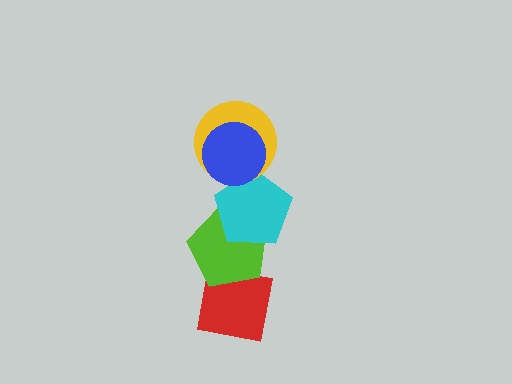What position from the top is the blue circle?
The blue circle is 1st from the top.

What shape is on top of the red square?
The lime pentagon is on top of the red square.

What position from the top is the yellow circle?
The yellow circle is 2nd from the top.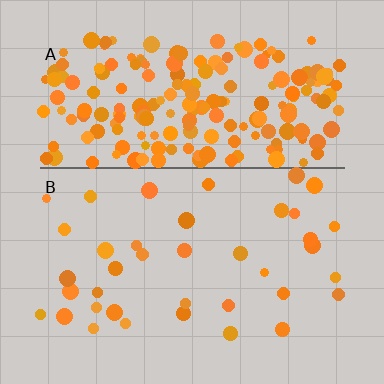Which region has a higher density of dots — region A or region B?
A (the top).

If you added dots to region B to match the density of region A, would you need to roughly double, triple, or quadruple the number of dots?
Approximately quadruple.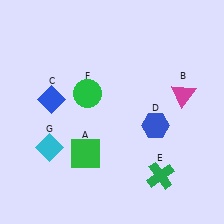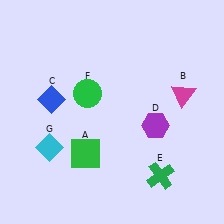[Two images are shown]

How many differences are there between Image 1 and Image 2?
There is 1 difference between the two images.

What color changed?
The hexagon (D) changed from blue in Image 1 to purple in Image 2.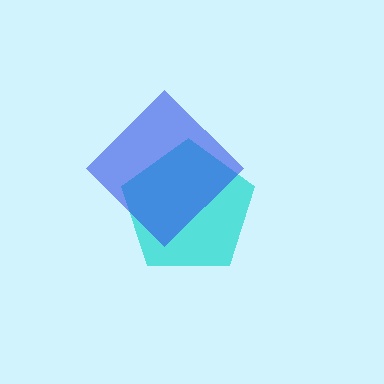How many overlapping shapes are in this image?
There are 2 overlapping shapes in the image.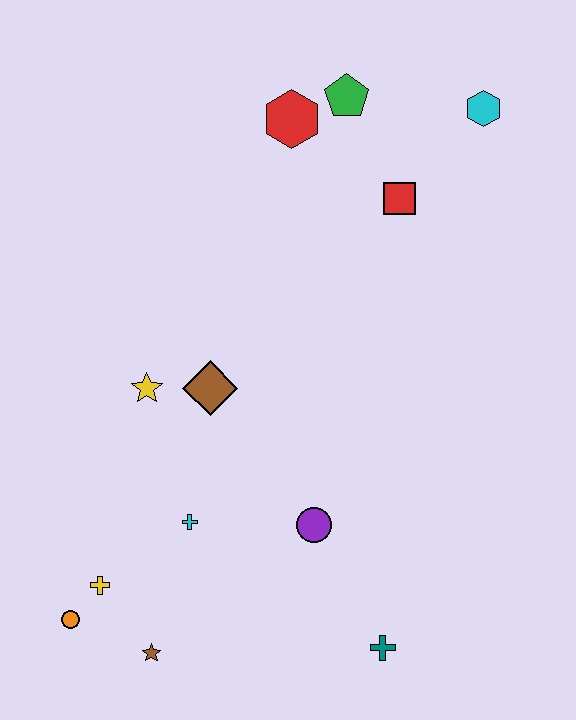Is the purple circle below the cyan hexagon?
Yes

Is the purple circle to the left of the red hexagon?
No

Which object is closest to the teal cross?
The purple circle is closest to the teal cross.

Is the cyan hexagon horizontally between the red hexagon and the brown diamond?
No